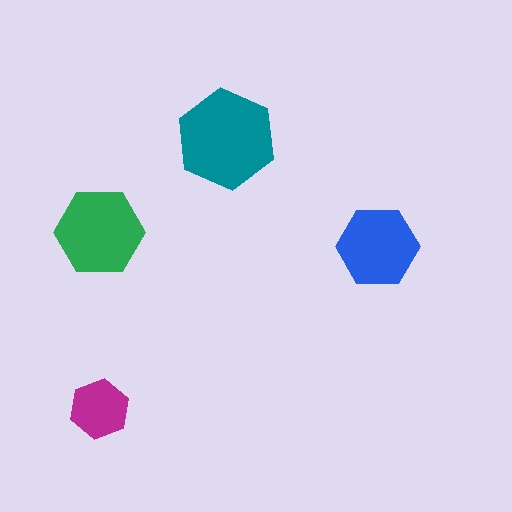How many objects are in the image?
There are 4 objects in the image.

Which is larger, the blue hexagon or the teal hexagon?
The teal one.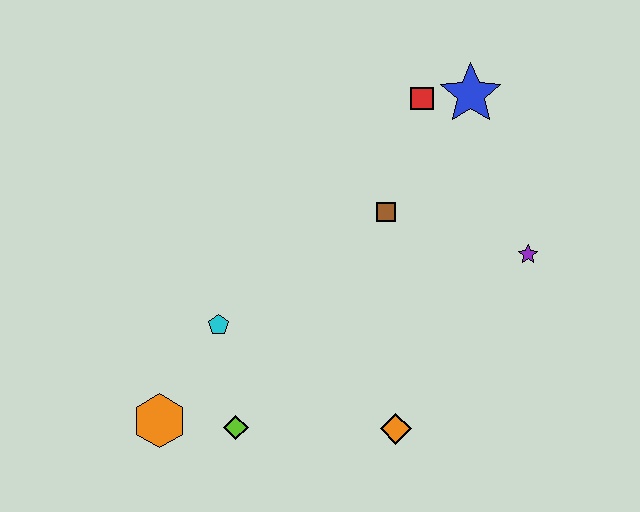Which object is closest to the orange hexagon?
The lime diamond is closest to the orange hexagon.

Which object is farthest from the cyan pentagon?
The blue star is farthest from the cyan pentagon.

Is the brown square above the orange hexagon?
Yes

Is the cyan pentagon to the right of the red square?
No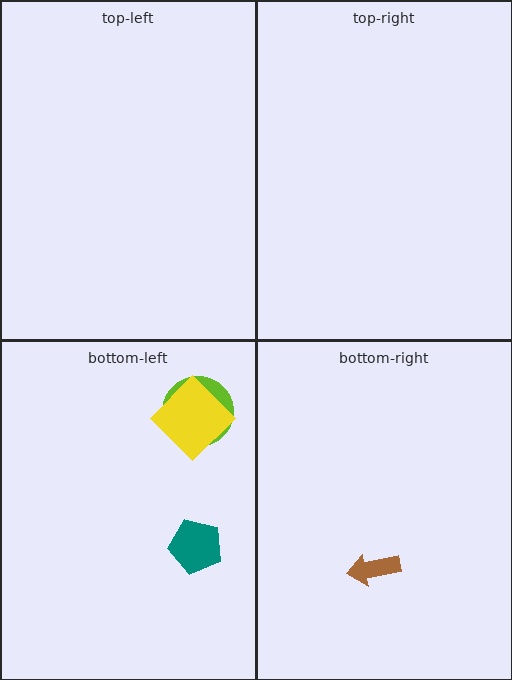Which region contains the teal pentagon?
The bottom-left region.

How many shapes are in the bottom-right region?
1.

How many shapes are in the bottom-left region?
3.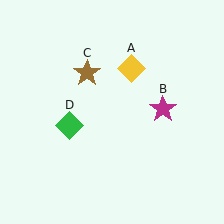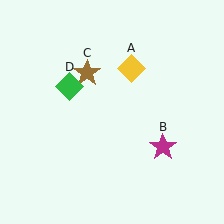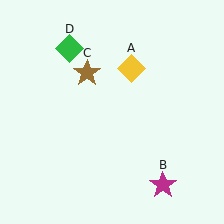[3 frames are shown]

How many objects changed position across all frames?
2 objects changed position: magenta star (object B), green diamond (object D).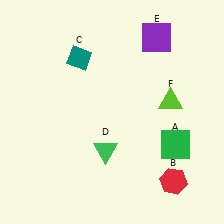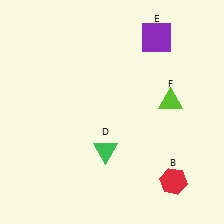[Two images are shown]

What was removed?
The teal diamond (C), the green square (A) were removed in Image 2.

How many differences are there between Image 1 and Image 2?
There are 2 differences between the two images.